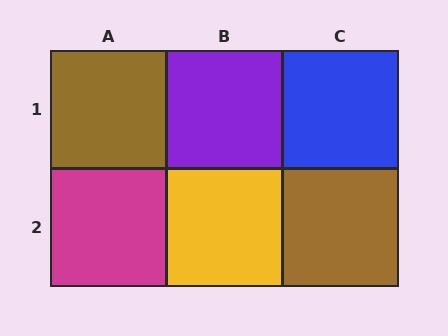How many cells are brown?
2 cells are brown.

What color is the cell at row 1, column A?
Brown.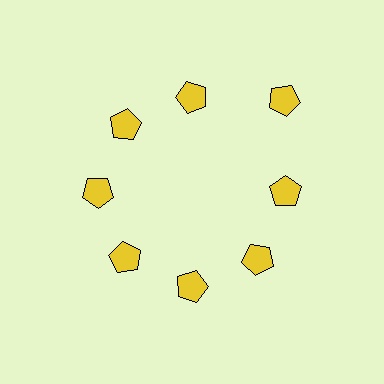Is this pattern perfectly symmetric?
No. The 8 yellow pentagons are arranged in a ring, but one element near the 2 o'clock position is pushed outward from the center, breaking the 8-fold rotational symmetry.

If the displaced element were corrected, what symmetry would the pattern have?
It would have 8-fold rotational symmetry — the pattern would map onto itself every 45 degrees.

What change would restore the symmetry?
The symmetry would be restored by moving it inward, back onto the ring so that all 8 pentagons sit at equal angles and equal distance from the center.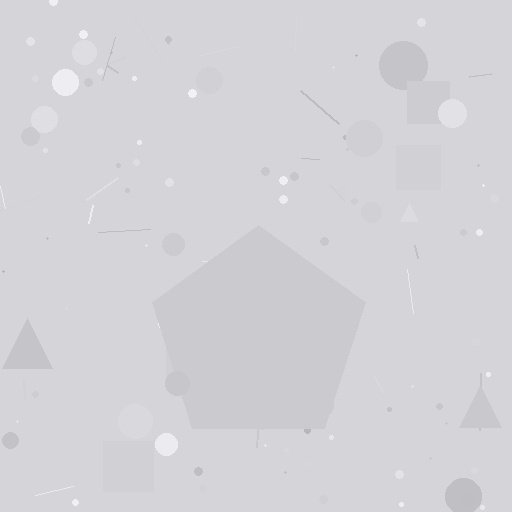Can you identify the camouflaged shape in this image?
The camouflaged shape is a pentagon.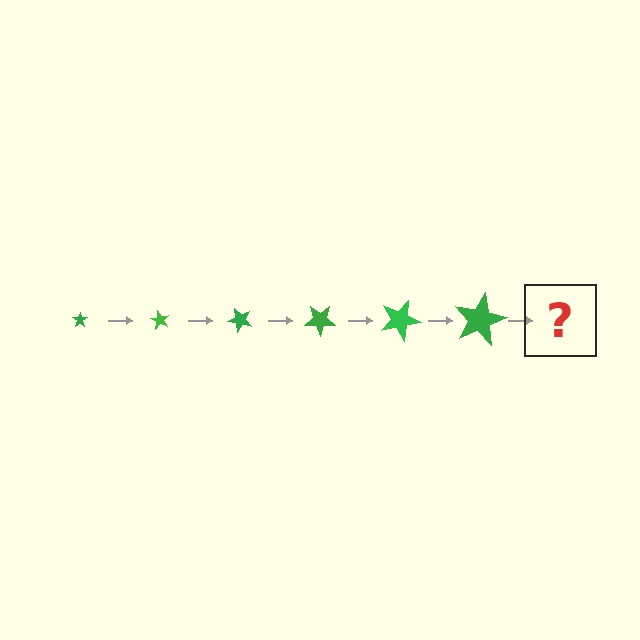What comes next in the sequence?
The next element should be a star, larger than the previous one and rotated 360 degrees from the start.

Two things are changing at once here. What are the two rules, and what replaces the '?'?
The two rules are that the star grows larger each step and it rotates 60 degrees each step. The '?' should be a star, larger than the previous one and rotated 360 degrees from the start.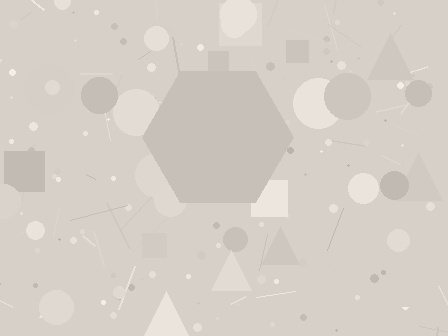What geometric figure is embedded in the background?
A hexagon is embedded in the background.